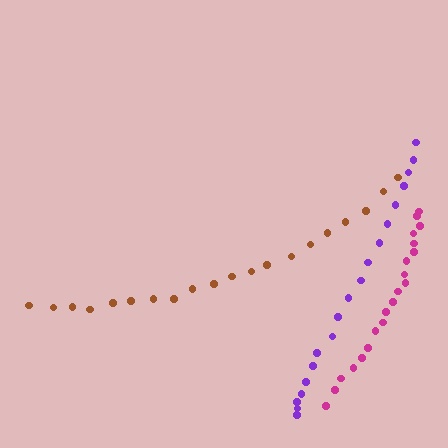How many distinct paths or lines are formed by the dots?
There are 3 distinct paths.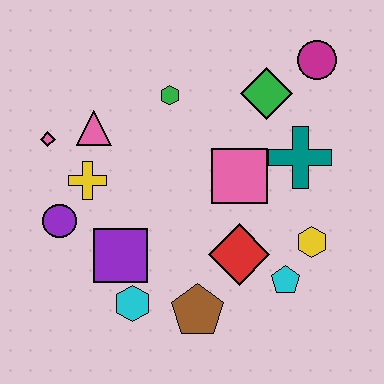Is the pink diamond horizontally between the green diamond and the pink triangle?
No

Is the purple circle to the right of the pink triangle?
No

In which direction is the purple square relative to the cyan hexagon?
The purple square is above the cyan hexagon.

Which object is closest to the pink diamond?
The pink triangle is closest to the pink diamond.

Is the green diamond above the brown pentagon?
Yes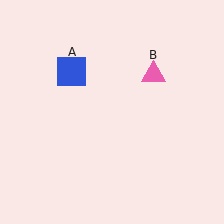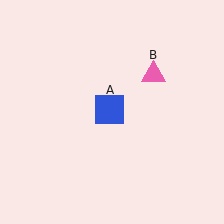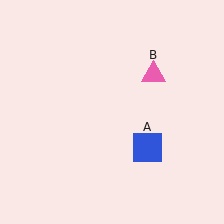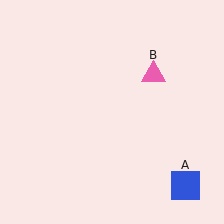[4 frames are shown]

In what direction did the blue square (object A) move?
The blue square (object A) moved down and to the right.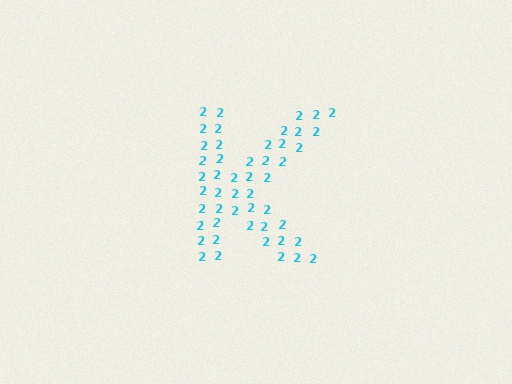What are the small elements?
The small elements are digit 2's.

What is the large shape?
The large shape is the letter K.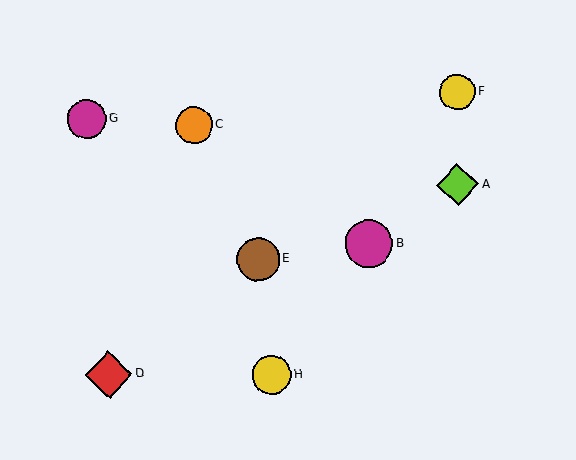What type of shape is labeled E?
Shape E is a brown circle.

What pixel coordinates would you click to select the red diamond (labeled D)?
Click at (109, 375) to select the red diamond D.